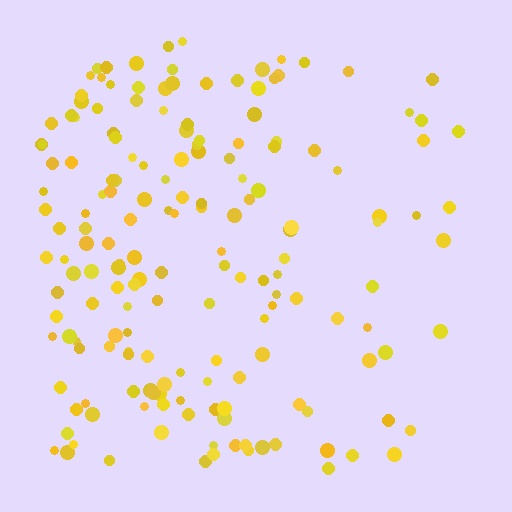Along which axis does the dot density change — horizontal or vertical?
Horizontal.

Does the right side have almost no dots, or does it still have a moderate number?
Still a moderate number, just noticeably fewer than the left.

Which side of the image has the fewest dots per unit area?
The right.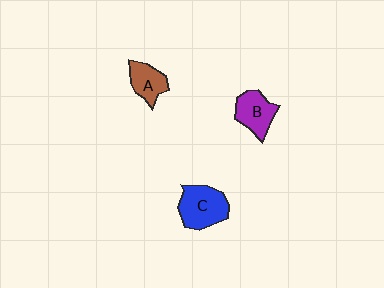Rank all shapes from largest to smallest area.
From largest to smallest: C (blue), B (purple), A (brown).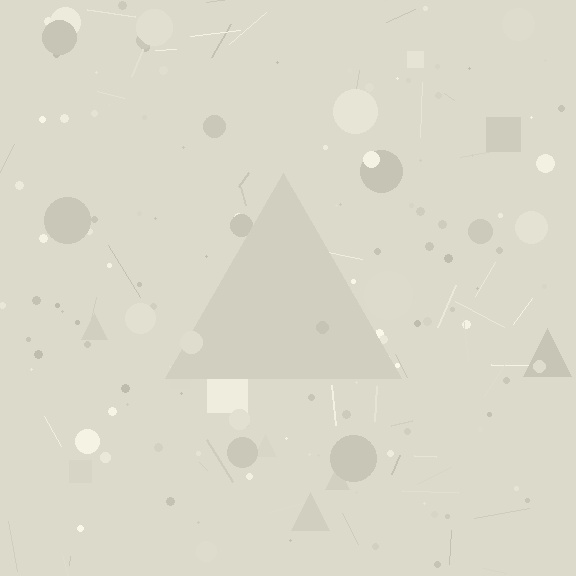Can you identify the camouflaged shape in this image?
The camouflaged shape is a triangle.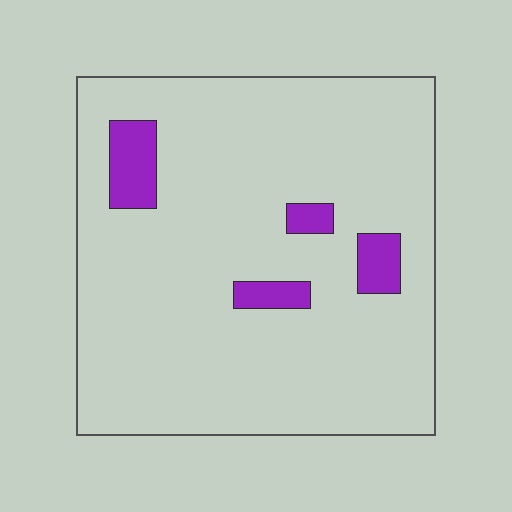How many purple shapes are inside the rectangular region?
4.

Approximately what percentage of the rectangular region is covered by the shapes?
Approximately 10%.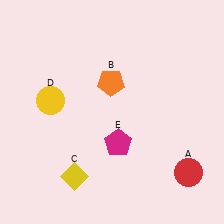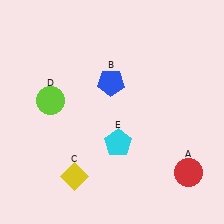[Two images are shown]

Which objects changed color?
B changed from orange to blue. D changed from yellow to lime. E changed from magenta to cyan.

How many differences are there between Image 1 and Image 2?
There are 3 differences between the two images.